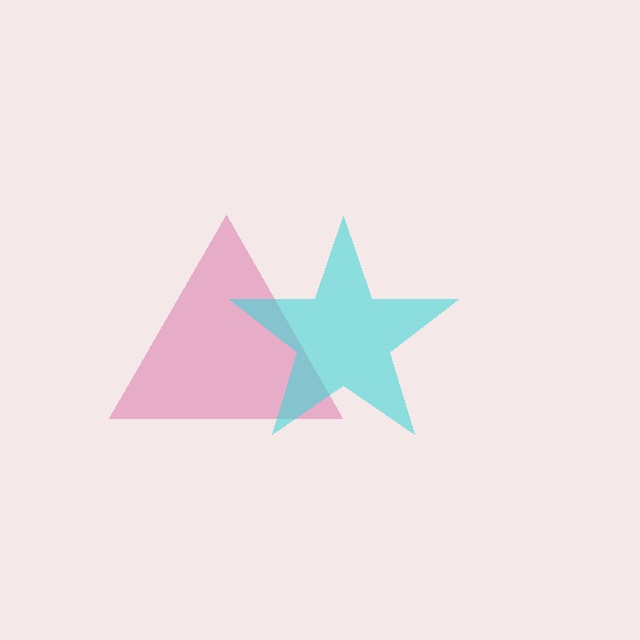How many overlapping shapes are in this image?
There are 2 overlapping shapes in the image.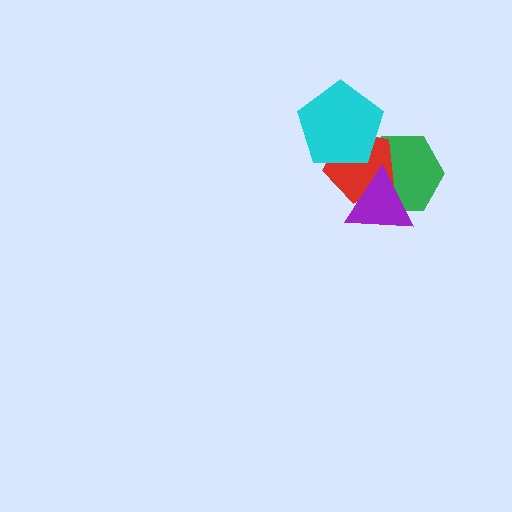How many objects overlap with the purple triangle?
2 objects overlap with the purple triangle.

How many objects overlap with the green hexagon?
3 objects overlap with the green hexagon.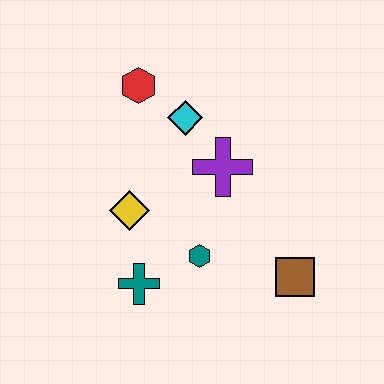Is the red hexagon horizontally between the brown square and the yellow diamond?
Yes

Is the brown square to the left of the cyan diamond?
No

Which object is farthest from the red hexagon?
The brown square is farthest from the red hexagon.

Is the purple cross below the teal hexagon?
No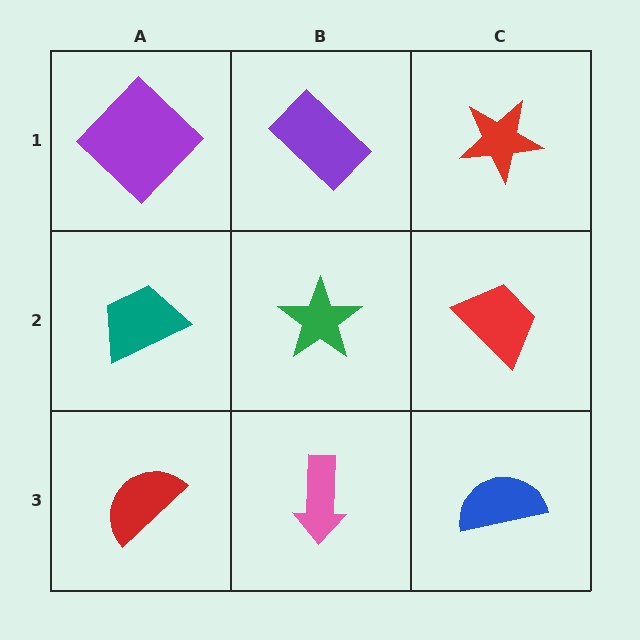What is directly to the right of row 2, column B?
A red trapezoid.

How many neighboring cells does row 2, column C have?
3.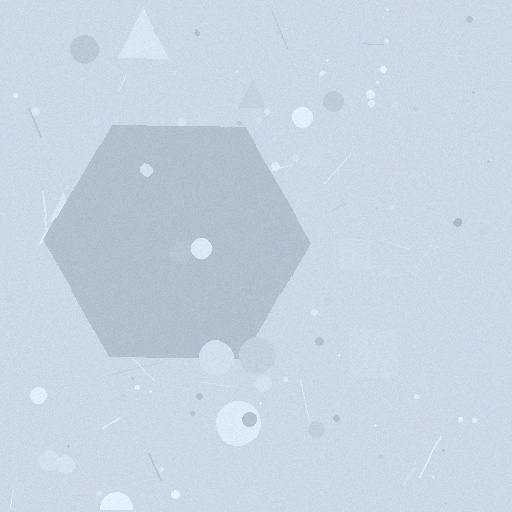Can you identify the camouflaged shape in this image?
The camouflaged shape is a hexagon.